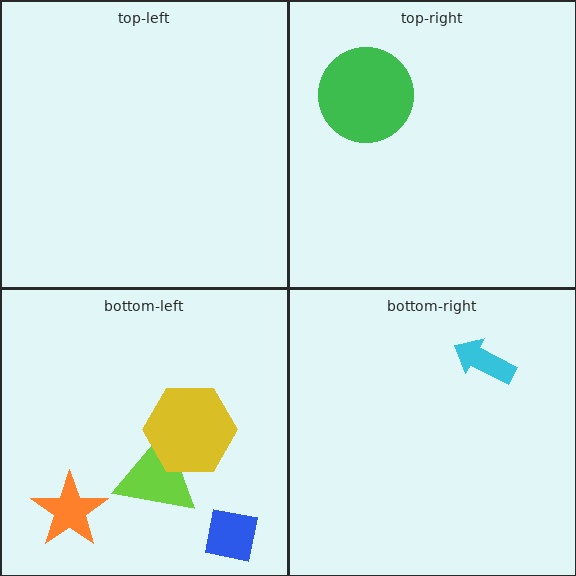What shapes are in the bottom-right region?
The cyan arrow.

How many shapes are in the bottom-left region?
4.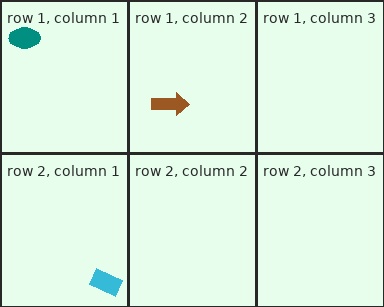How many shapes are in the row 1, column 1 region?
1.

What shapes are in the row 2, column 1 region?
The cyan rectangle.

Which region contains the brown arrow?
The row 1, column 2 region.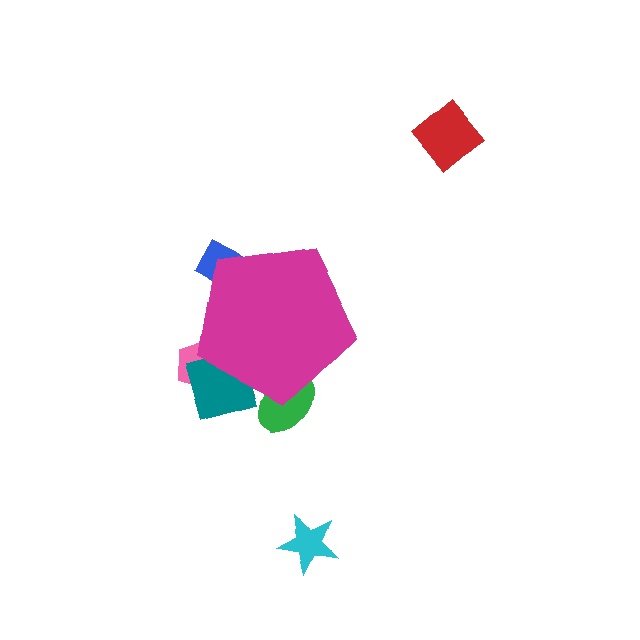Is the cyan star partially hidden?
No, the cyan star is fully visible.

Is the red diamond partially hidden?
No, the red diamond is fully visible.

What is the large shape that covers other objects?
A magenta pentagon.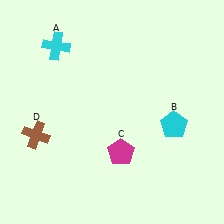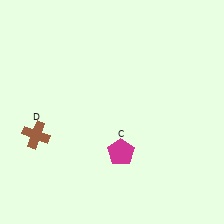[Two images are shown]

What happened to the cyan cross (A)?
The cyan cross (A) was removed in Image 2. It was in the top-left area of Image 1.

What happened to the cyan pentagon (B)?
The cyan pentagon (B) was removed in Image 2. It was in the bottom-right area of Image 1.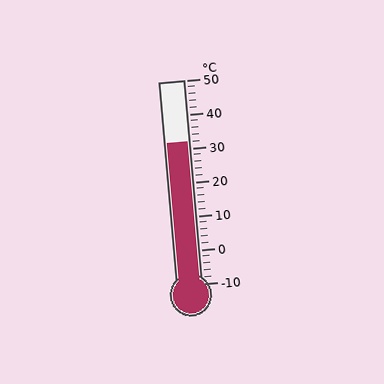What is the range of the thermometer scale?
The thermometer scale ranges from -10°C to 50°C.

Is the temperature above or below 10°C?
The temperature is above 10°C.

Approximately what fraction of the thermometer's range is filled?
The thermometer is filled to approximately 70% of its range.